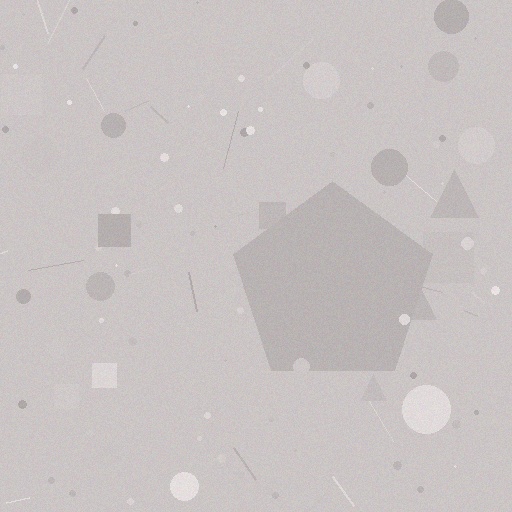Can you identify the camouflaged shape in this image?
The camouflaged shape is a pentagon.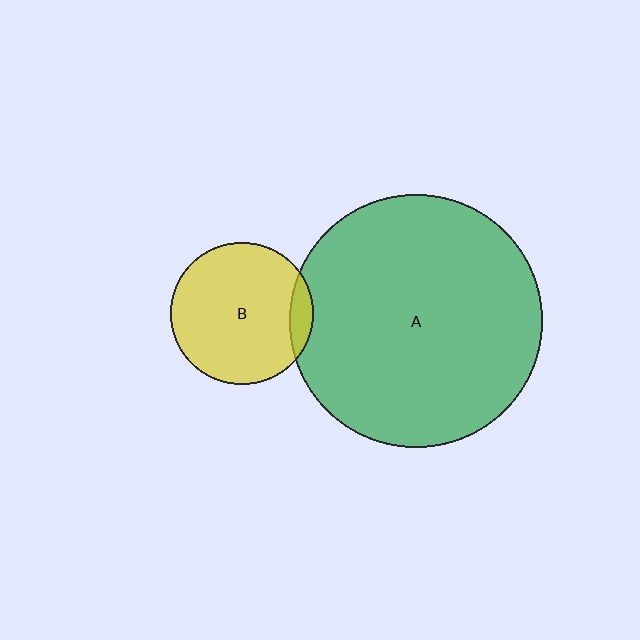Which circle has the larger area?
Circle A (green).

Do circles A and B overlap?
Yes.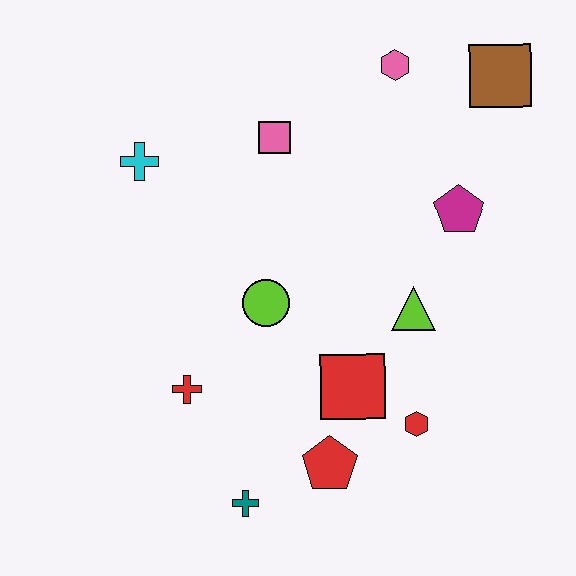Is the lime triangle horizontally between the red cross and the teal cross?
No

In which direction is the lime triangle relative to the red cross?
The lime triangle is to the right of the red cross.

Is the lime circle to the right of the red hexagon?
No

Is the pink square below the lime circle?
No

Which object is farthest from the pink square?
The teal cross is farthest from the pink square.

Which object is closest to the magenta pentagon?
The lime triangle is closest to the magenta pentagon.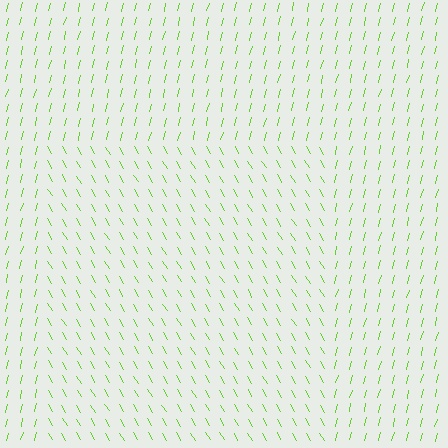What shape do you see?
I see a rectangle.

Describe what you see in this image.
The image is filled with small lime line segments. A rectangle region in the image has lines oriented differently from the surrounding lines, creating a visible texture boundary.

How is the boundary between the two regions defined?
The boundary is defined purely by a change in line orientation (approximately 45 degrees difference). All lines are the same color and thickness.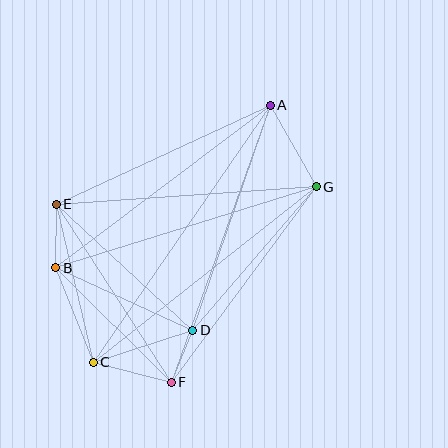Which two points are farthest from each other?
Points A and C are farthest from each other.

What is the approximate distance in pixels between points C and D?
The distance between C and D is approximately 105 pixels.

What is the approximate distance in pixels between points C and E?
The distance between C and E is approximately 162 pixels.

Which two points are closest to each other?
Points D and F are closest to each other.